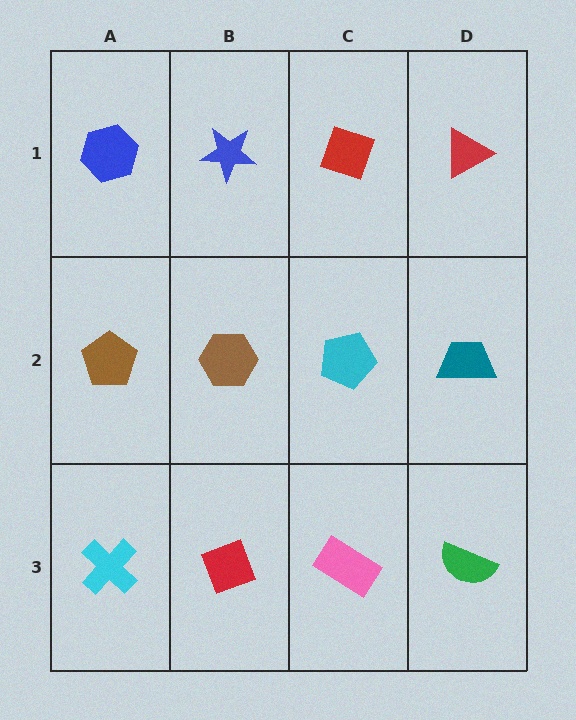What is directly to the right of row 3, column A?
A red diamond.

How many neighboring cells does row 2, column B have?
4.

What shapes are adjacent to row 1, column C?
A cyan pentagon (row 2, column C), a blue star (row 1, column B), a red triangle (row 1, column D).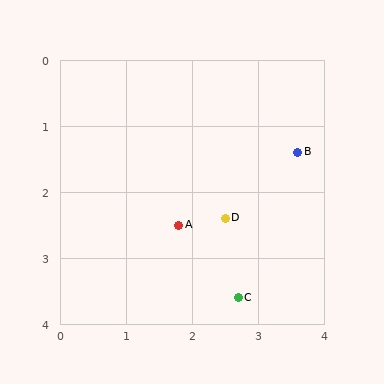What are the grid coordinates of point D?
Point D is at approximately (2.5, 2.4).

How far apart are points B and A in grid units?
Points B and A are about 2.1 grid units apart.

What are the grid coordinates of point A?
Point A is at approximately (1.8, 2.5).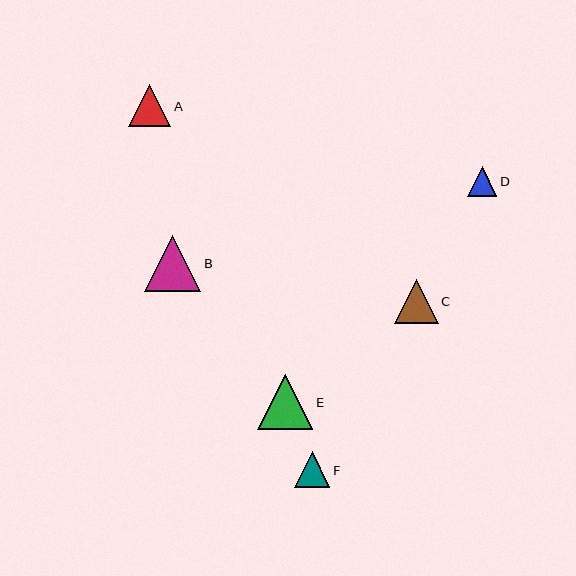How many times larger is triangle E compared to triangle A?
Triangle E is approximately 1.3 times the size of triangle A.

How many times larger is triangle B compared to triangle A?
Triangle B is approximately 1.3 times the size of triangle A.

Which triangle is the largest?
Triangle B is the largest with a size of approximately 56 pixels.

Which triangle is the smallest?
Triangle D is the smallest with a size of approximately 29 pixels.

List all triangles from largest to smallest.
From largest to smallest: B, E, C, A, F, D.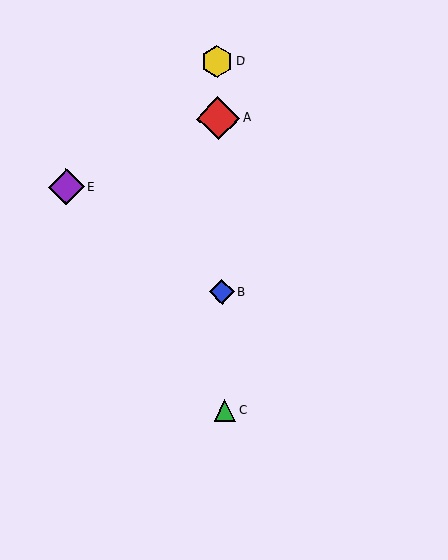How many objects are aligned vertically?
4 objects (A, B, C, D) are aligned vertically.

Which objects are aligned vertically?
Objects A, B, C, D are aligned vertically.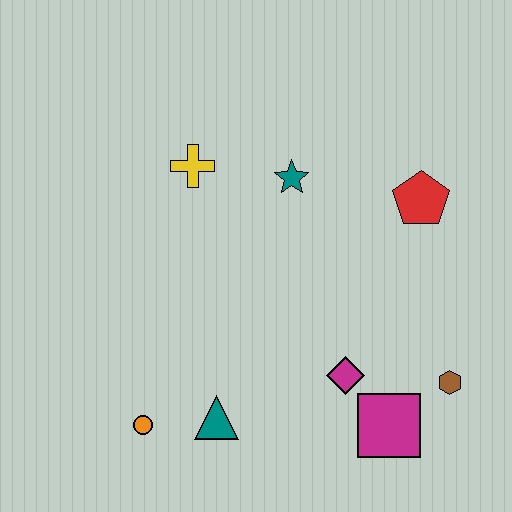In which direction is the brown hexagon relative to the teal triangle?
The brown hexagon is to the right of the teal triangle.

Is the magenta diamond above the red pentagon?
No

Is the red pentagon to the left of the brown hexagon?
Yes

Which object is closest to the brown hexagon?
The magenta square is closest to the brown hexagon.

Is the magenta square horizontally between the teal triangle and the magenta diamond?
No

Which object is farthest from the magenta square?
The yellow cross is farthest from the magenta square.